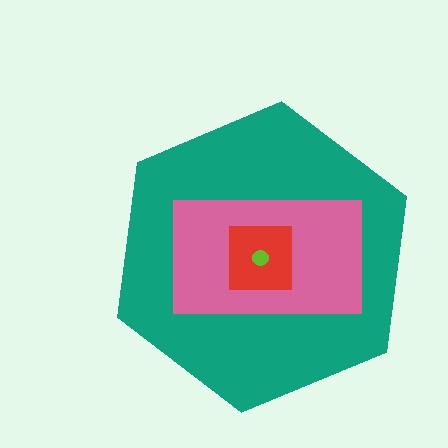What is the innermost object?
The lime circle.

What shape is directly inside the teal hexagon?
The pink rectangle.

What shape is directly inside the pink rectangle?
The red square.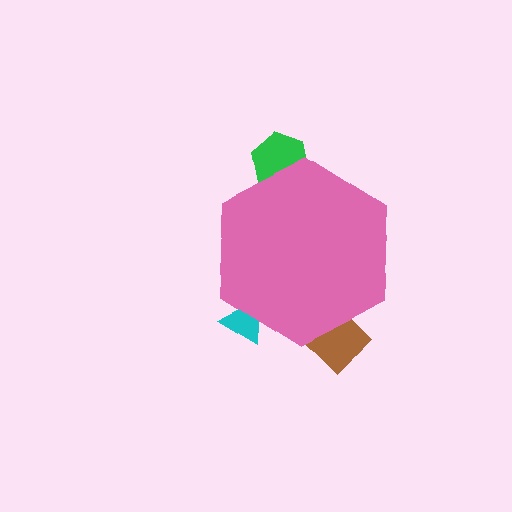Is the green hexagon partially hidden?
Yes, the green hexagon is partially hidden behind the pink hexagon.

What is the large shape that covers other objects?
A pink hexagon.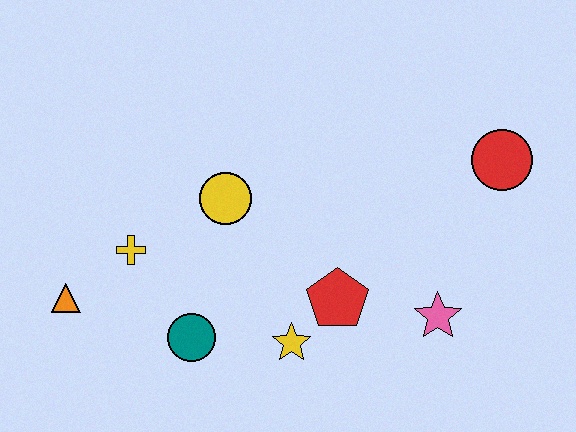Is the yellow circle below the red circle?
Yes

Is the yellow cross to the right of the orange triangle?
Yes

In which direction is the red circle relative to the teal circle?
The red circle is to the right of the teal circle.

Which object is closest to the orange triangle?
The yellow cross is closest to the orange triangle.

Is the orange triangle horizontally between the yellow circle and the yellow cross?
No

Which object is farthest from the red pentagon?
The orange triangle is farthest from the red pentagon.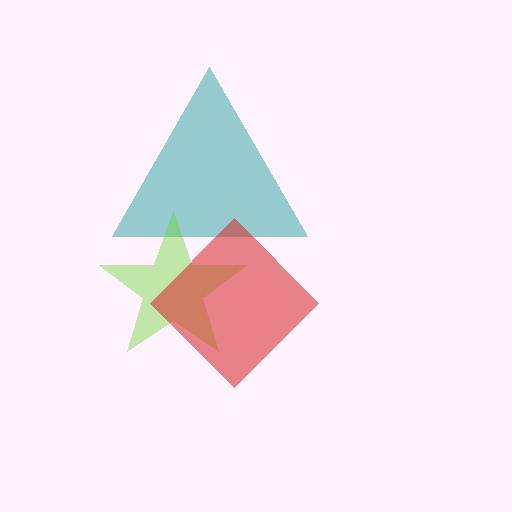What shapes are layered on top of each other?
The layered shapes are: a teal triangle, a lime star, a red diamond.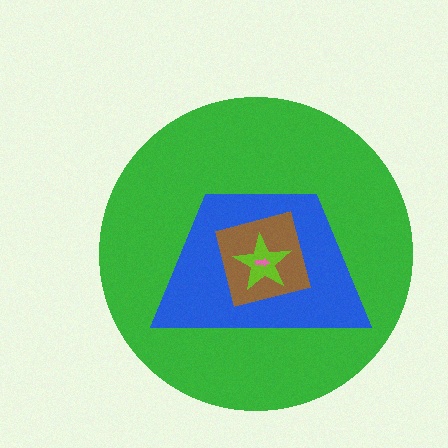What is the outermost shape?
The green circle.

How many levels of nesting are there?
5.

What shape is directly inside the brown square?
The lime star.